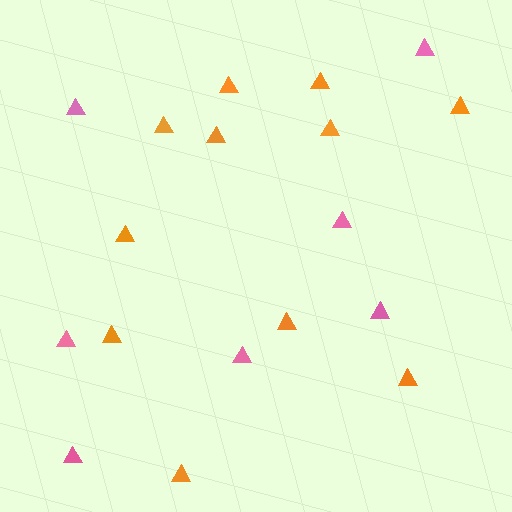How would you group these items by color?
There are 2 groups: one group of orange triangles (11) and one group of pink triangles (7).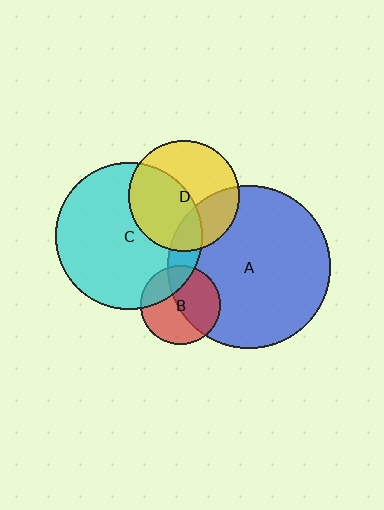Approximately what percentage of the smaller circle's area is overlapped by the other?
Approximately 50%.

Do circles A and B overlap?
Yes.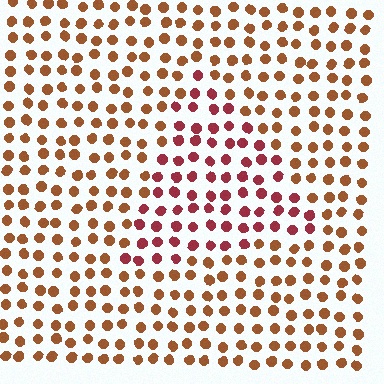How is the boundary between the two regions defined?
The boundary is defined purely by a slight shift in hue (about 34 degrees). Spacing, size, and orientation are identical on both sides.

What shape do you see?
I see a triangle.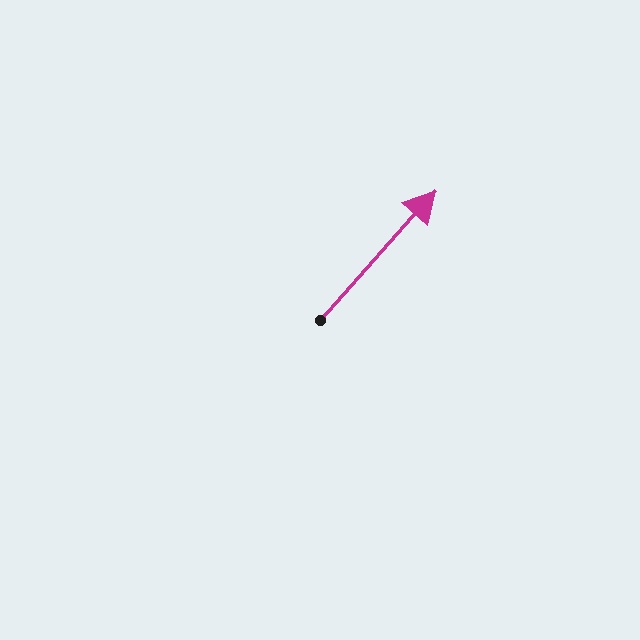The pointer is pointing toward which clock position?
Roughly 1 o'clock.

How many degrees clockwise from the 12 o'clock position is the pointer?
Approximately 42 degrees.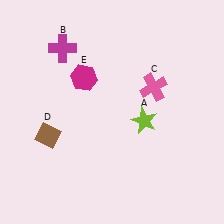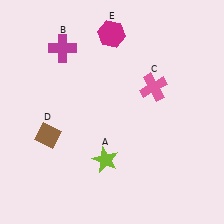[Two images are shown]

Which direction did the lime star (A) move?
The lime star (A) moved down.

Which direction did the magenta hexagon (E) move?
The magenta hexagon (E) moved up.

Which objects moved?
The objects that moved are: the lime star (A), the magenta hexagon (E).